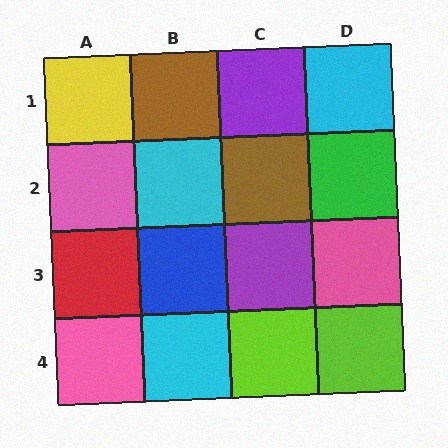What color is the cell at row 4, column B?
Cyan.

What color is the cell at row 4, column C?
Lime.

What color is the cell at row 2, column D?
Green.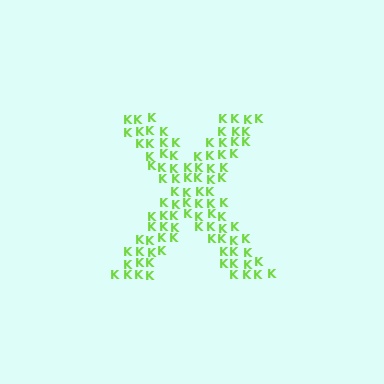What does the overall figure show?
The overall figure shows the letter X.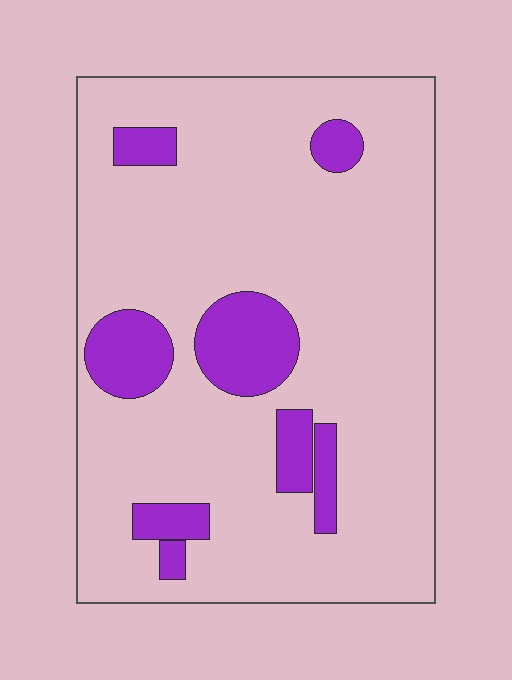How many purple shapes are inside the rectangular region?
8.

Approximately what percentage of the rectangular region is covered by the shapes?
Approximately 15%.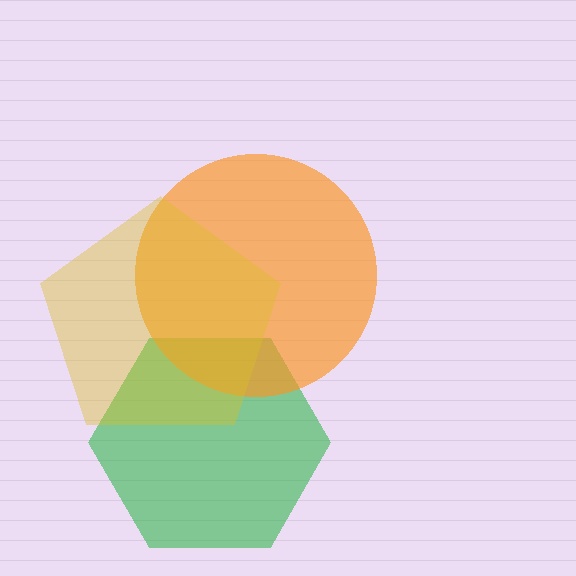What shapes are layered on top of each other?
The layered shapes are: a green hexagon, an orange circle, a yellow pentagon.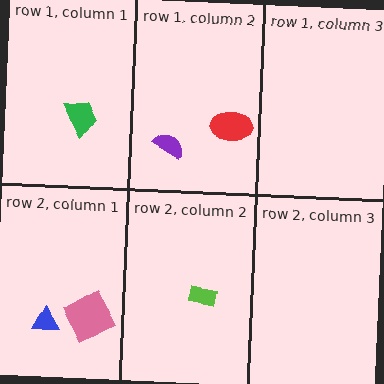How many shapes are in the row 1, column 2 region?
2.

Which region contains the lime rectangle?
The row 2, column 2 region.